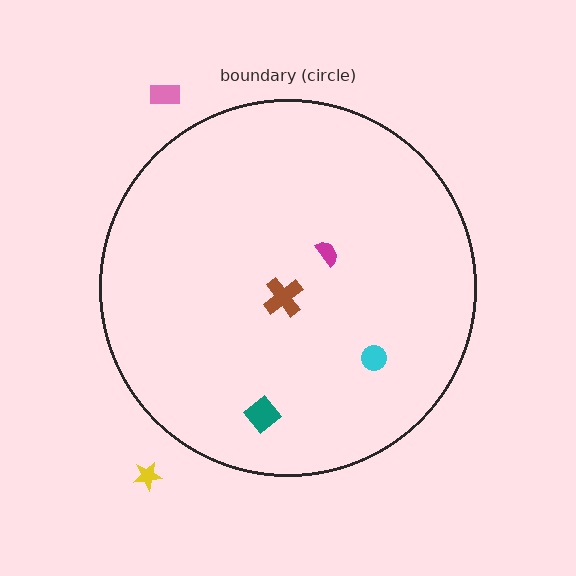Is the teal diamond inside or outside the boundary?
Inside.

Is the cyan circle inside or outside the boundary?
Inside.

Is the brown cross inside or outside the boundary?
Inside.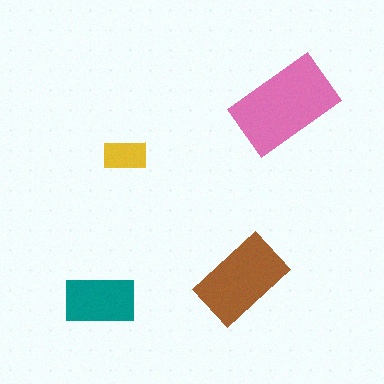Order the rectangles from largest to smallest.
the pink one, the brown one, the teal one, the yellow one.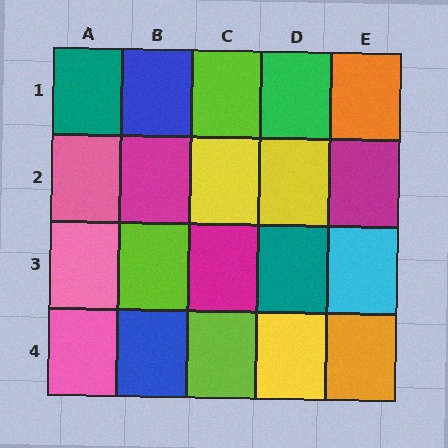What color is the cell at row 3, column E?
Cyan.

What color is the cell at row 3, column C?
Magenta.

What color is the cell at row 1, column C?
Lime.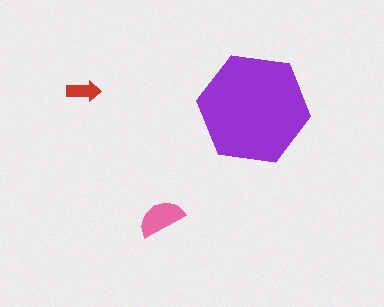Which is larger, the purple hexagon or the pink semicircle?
The purple hexagon.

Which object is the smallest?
The red arrow.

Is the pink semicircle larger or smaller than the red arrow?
Larger.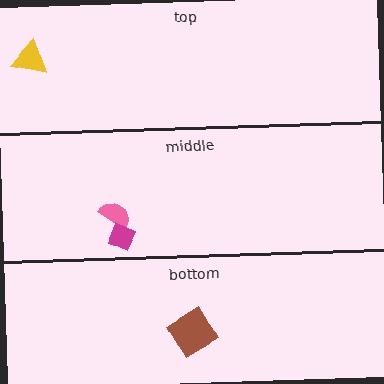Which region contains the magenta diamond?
The middle region.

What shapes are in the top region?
The yellow triangle.